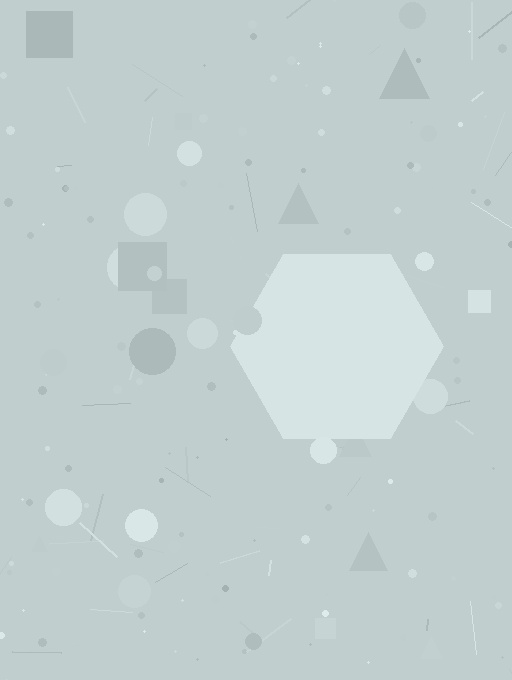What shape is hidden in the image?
A hexagon is hidden in the image.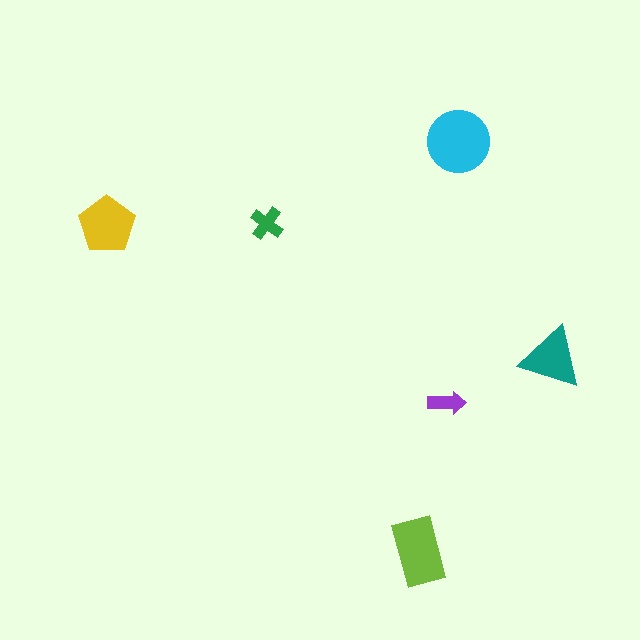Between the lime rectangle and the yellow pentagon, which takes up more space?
The lime rectangle.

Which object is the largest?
The cyan circle.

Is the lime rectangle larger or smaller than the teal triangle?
Larger.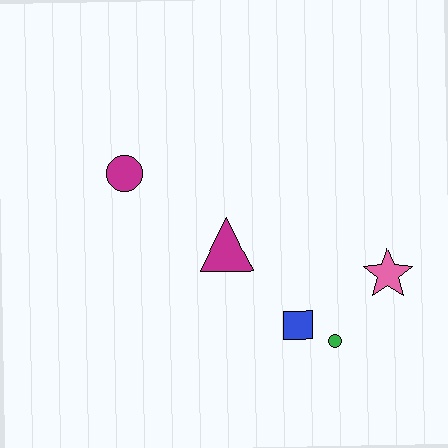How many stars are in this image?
There is 1 star.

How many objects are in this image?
There are 5 objects.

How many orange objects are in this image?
There are no orange objects.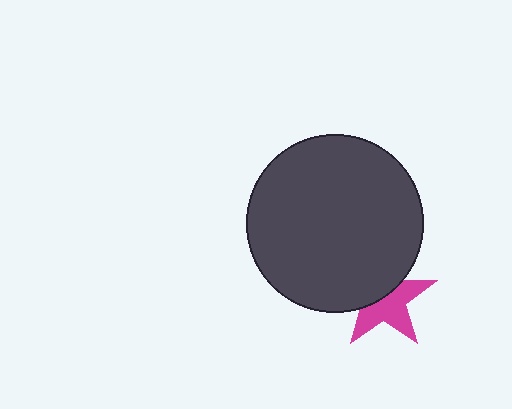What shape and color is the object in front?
The object in front is a dark gray circle.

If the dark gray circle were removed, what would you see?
You would see the complete magenta star.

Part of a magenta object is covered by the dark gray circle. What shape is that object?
It is a star.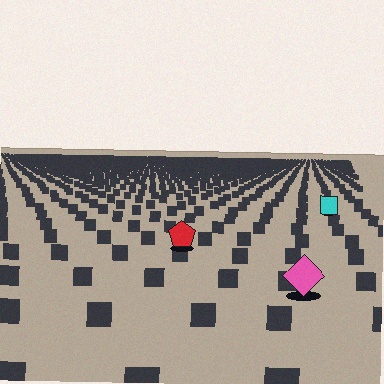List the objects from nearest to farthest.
From nearest to farthest: the pink diamond, the red pentagon, the cyan square.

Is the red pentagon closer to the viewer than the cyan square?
Yes. The red pentagon is closer — you can tell from the texture gradient: the ground texture is coarser near it.